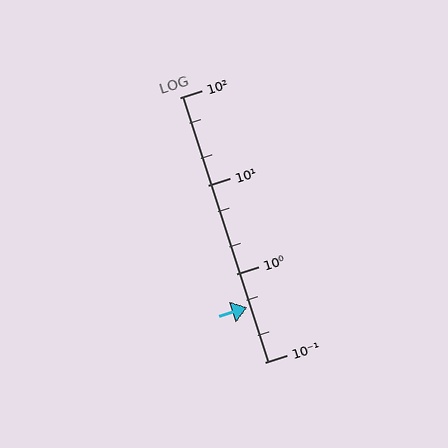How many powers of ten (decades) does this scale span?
The scale spans 3 decades, from 0.1 to 100.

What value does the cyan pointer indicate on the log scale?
The pointer indicates approximately 0.42.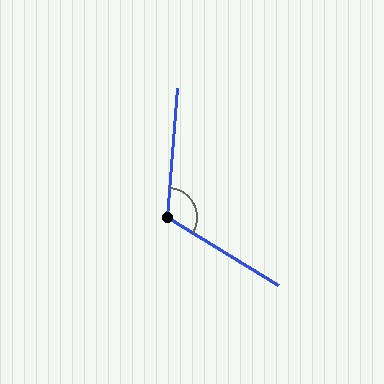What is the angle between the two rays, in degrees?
Approximately 117 degrees.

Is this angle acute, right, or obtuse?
It is obtuse.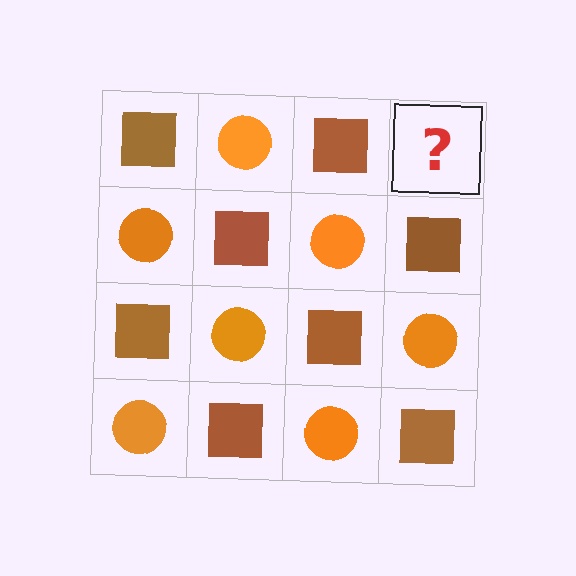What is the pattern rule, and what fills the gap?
The rule is that it alternates brown square and orange circle in a checkerboard pattern. The gap should be filled with an orange circle.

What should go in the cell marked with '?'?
The missing cell should contain an orange circle.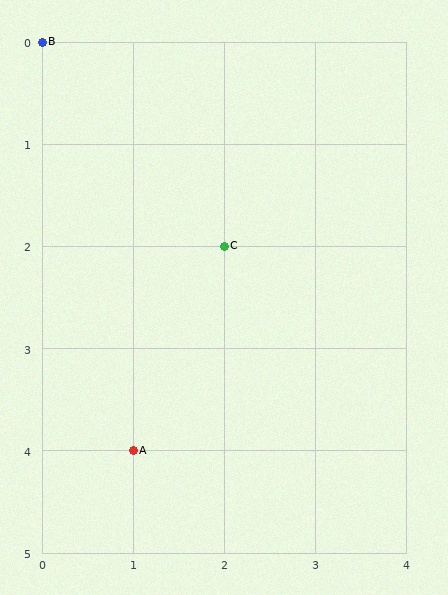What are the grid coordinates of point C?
Point C is at grid coordinates (2, 2).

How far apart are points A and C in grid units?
Points A and C are 1 column and 2 rows apart (about 2.2 grid units diagonally).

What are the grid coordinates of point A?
Point A is at grid coordinates (1, 4).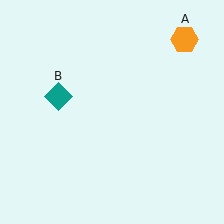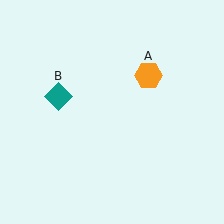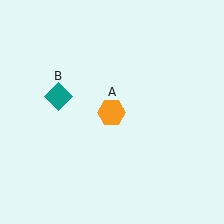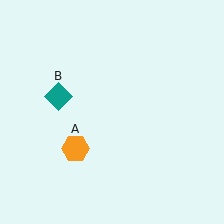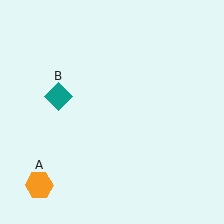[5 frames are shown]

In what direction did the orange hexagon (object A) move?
The orange hexagon (object A) moved down and to the left.